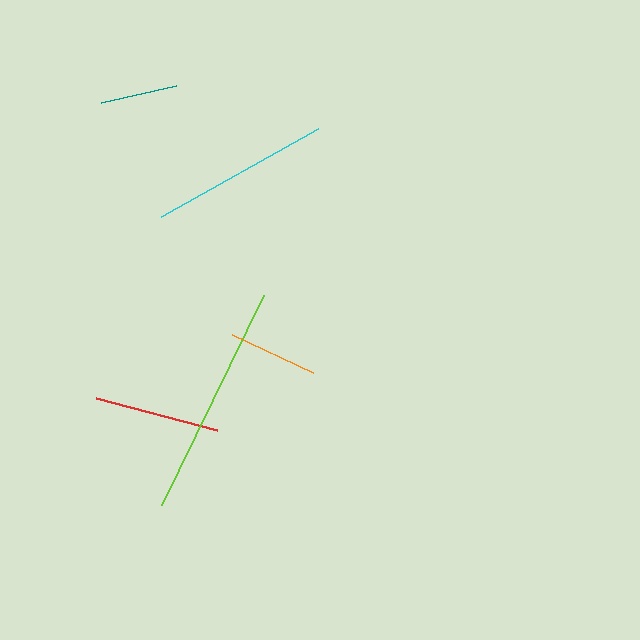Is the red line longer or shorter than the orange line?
The red line is longer than the orange line.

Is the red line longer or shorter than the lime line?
The lime line is longer than the red line.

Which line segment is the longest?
The lime line is the longest at approximately 233 pixels.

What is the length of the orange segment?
The orange segment is approximately 89 pixels long.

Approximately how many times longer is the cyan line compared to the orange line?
The cyan line is approximately 2.0 times the length of the orange line.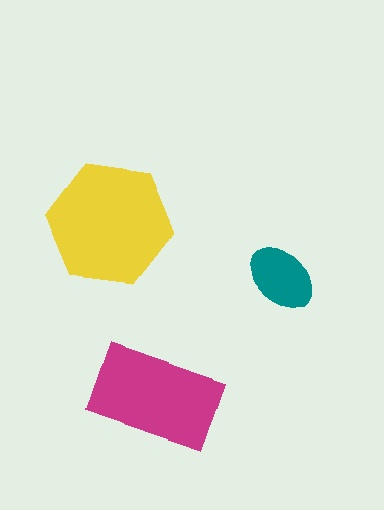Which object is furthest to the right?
The teal ellipse is rightmost.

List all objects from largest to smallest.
The yellow hexagon, the magenta rectangle, the teal ellipse.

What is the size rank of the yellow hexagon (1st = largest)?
1st.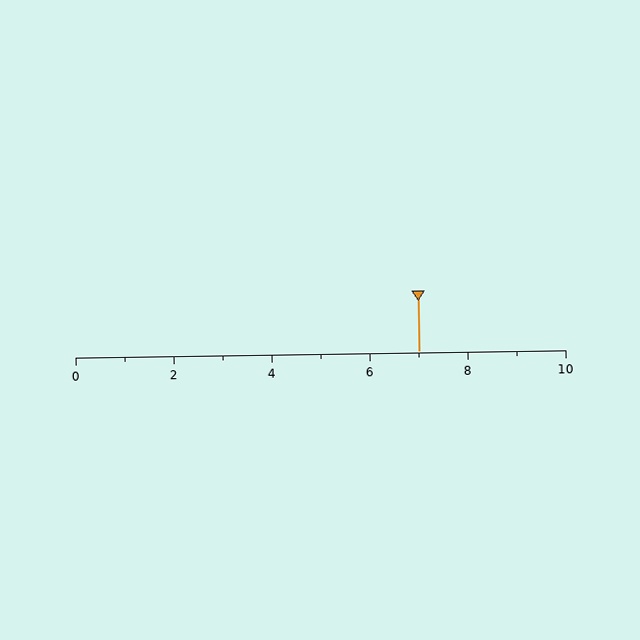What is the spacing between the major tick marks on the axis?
The major ticks are spaced 2 apart.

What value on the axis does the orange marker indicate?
The marker indicates approximately 7.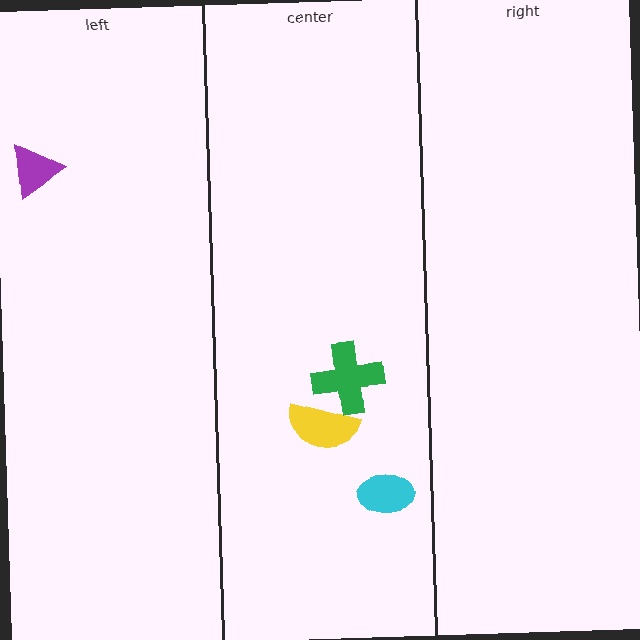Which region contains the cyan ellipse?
The center region.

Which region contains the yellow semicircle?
The center region.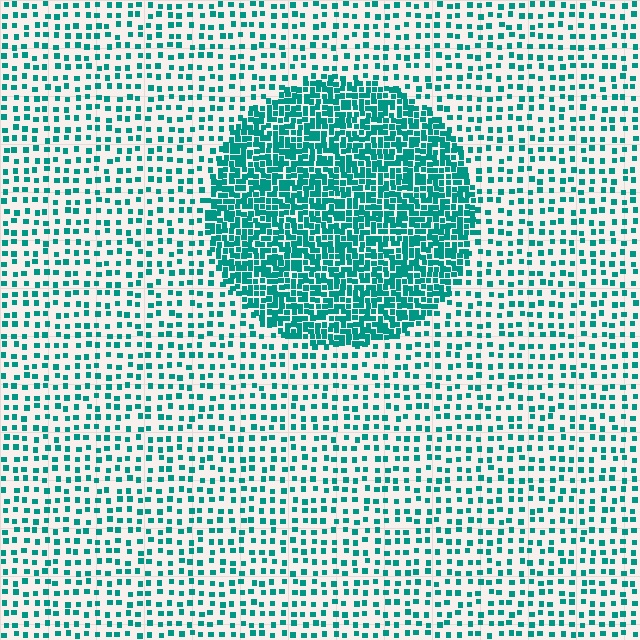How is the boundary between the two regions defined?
The boundary is defined by a change in element density (approximately 2.8x ratio). All elements are the same color, size, and shape.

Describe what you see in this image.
The image contains small teal elements arranged at two different densities. A circle-shaped region is visible where the elements are more densely packed than the surrounding area.